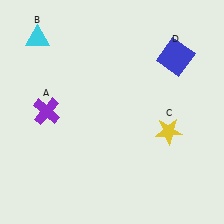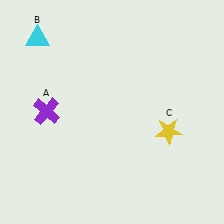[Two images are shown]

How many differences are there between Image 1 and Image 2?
There is 1 difference between the two images.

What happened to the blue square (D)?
The blue square (D) was removed in Image 2. It was in the top-right area of Image 1.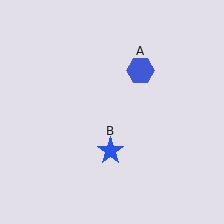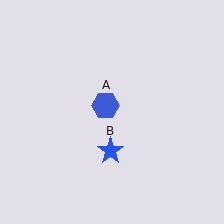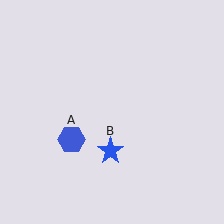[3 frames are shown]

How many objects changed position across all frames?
1 object changed position: blue hexagon (object A).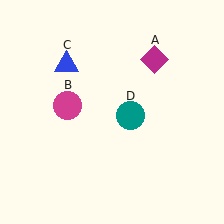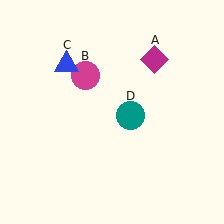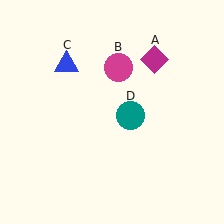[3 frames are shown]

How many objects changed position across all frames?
1 object changed position: magenta circle (object B).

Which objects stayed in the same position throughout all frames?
Magenta diamond (object A) and blue triangle (object C) and teal circle (object D) remained stationary.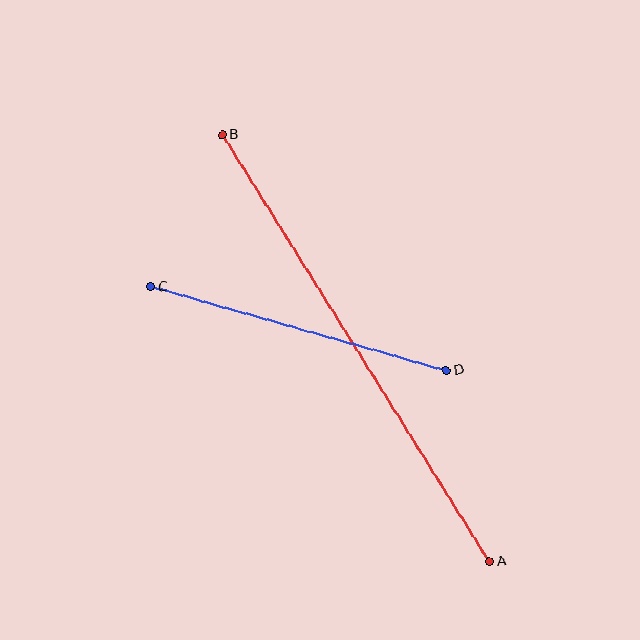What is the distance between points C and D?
The distance is approximately 307 pixels.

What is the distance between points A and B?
The distance is approximately 504 pixels.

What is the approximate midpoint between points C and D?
The midpoint is at approximately (299, 328) pixels.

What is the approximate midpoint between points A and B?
The midpoint is at approximately (356, 348) pixels.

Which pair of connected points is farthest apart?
Points A and B are farthest apart.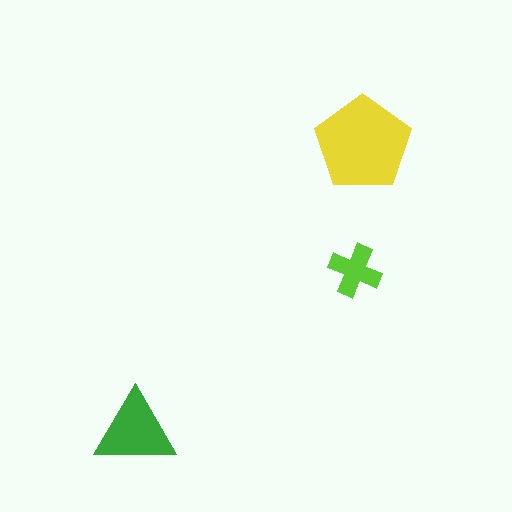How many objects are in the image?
There are 3 objects in the image.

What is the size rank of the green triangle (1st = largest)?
2nd.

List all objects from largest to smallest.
The yellow pentagon, the green triangle, the lime cross.